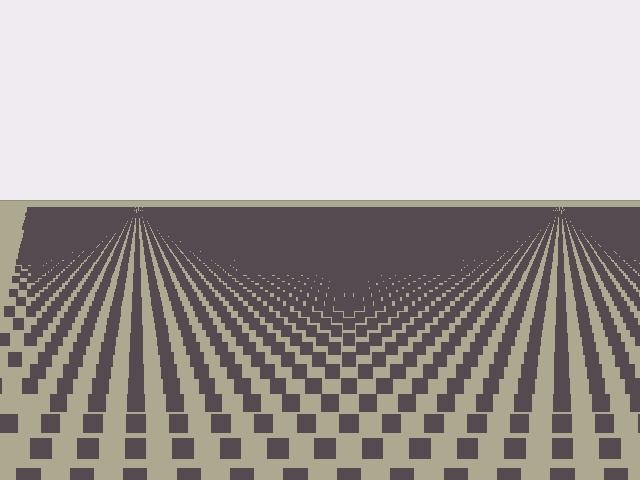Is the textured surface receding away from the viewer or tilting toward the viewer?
The surface is receding away from the viewer. Texture elements get smaller and denser toward the top.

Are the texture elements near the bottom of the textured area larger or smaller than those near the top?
Larger. Near the bottom, elements are closer to the viewer and appear at a bigger on-screen size.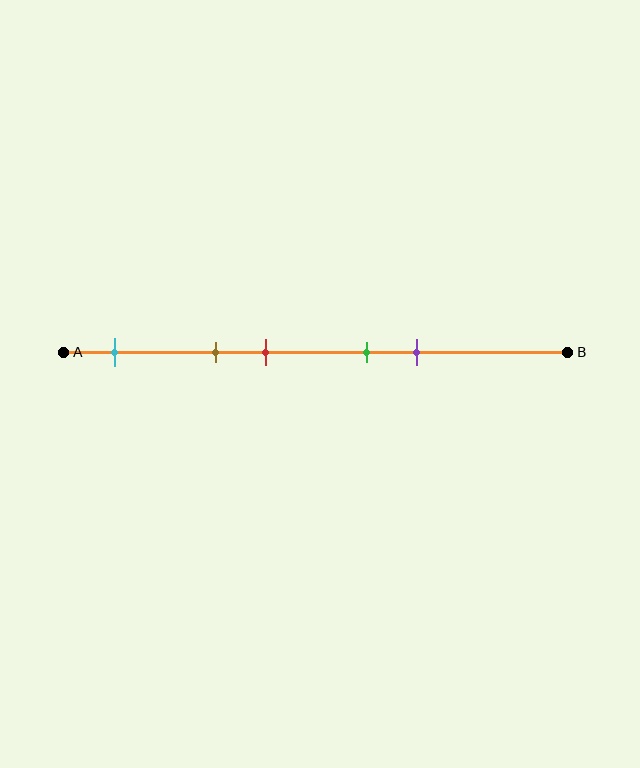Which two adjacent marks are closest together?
The green and purple marks are the closest adjacent pair.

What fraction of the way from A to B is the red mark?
The red mark is approximately 40% (0.4) of the way from A to B.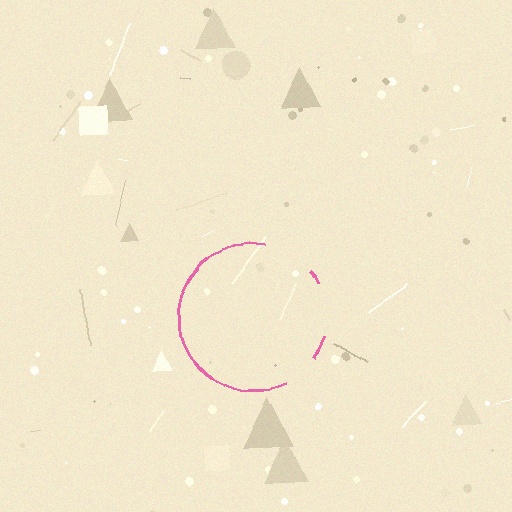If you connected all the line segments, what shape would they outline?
They would outline a circle.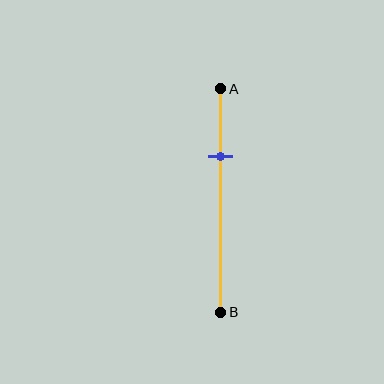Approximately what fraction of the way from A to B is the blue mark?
The blue mark is approximately 30% of the way from A to B.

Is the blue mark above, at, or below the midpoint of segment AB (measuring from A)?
The blue mark is above the midpoint of segment AB.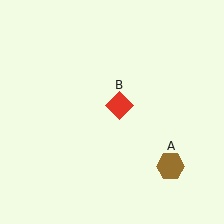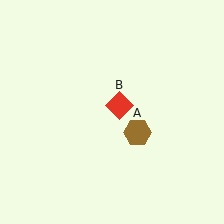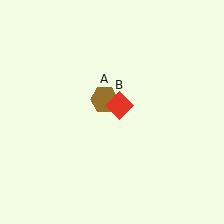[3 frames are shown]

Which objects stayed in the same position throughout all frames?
Red diamond (object B) remained stationary.